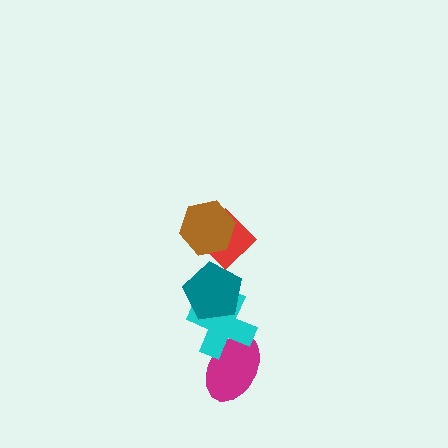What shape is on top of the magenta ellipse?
The cyan cross is on top of the magenta ellipse.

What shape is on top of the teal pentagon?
The red diamond is on top of the teal pentagon.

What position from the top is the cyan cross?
The cyan cross is 4th from the top.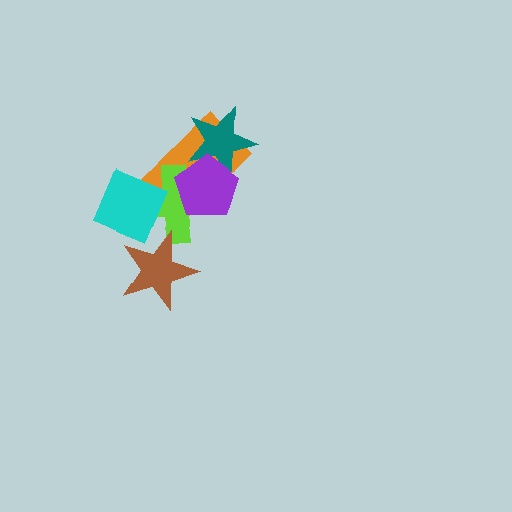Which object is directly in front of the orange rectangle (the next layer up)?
The teal star is directly in front of the orange rectangle.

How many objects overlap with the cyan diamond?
3 objects overlap with the cyan diamond.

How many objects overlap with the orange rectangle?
4 objects overlap with the orange rectangle.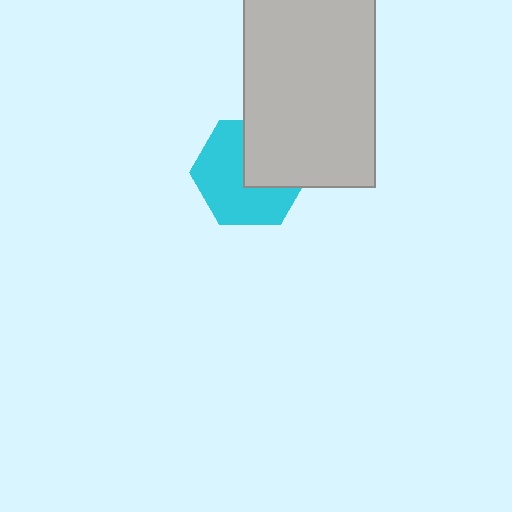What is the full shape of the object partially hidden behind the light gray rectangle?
The partially hidden object is a cyan hexagon.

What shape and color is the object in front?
The object in front is a light gray rectangle.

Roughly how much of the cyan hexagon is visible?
About half of it is visible (roughly 62%).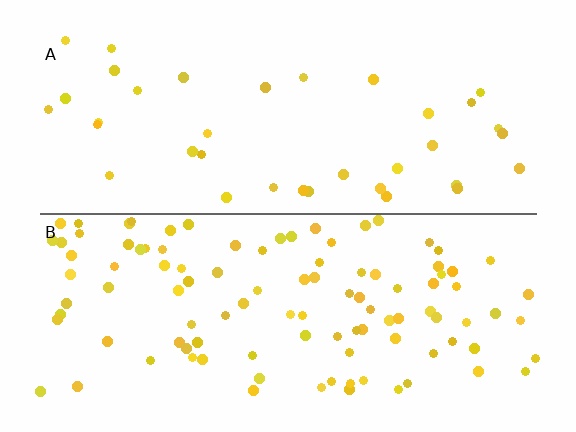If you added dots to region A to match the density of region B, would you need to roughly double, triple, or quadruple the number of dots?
Approximately triple.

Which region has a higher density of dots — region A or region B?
B (the bottom).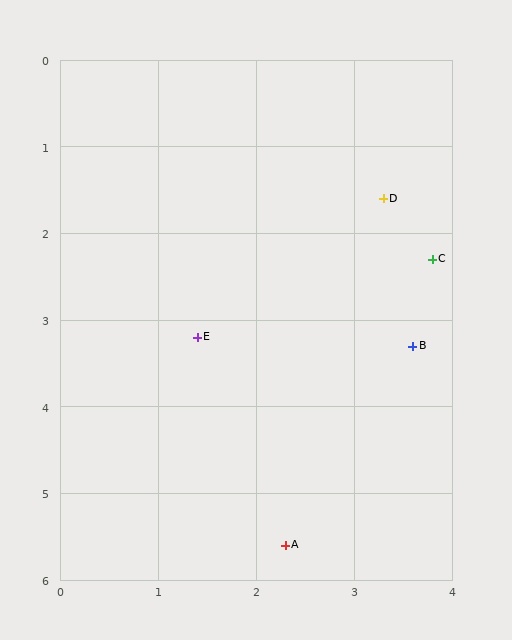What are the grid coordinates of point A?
Point A is at approximately (2.3, 5.6).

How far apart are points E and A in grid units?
Points E and A are about 2.6 grid units apart.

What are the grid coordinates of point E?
Point E is at approximately (1.4, 3.2).